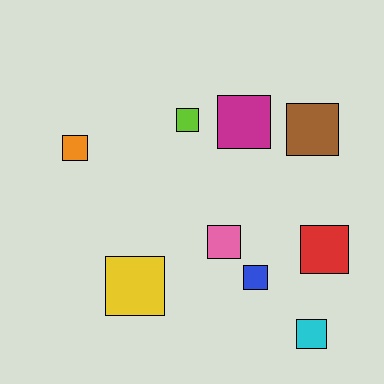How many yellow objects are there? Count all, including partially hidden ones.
There is 1 yellow object.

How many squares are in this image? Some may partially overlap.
There are 9 squares.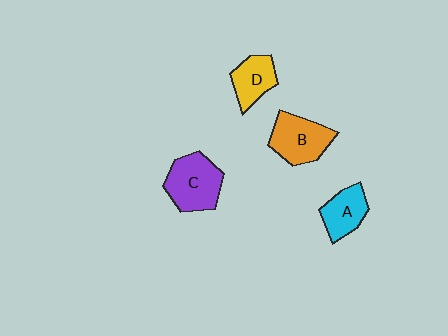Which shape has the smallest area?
Shape D (yellow).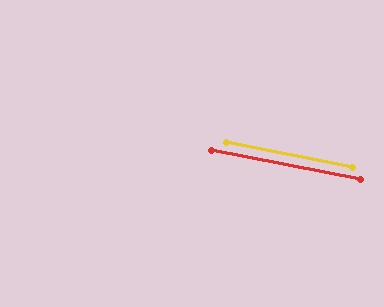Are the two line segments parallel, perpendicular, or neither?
Parallel — their directions differ by only 0.2°.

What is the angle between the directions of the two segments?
Approximately 0 degrees.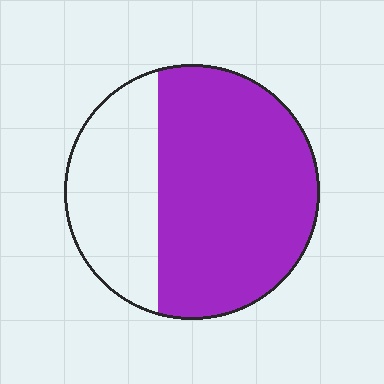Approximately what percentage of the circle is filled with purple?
Approximately 65%.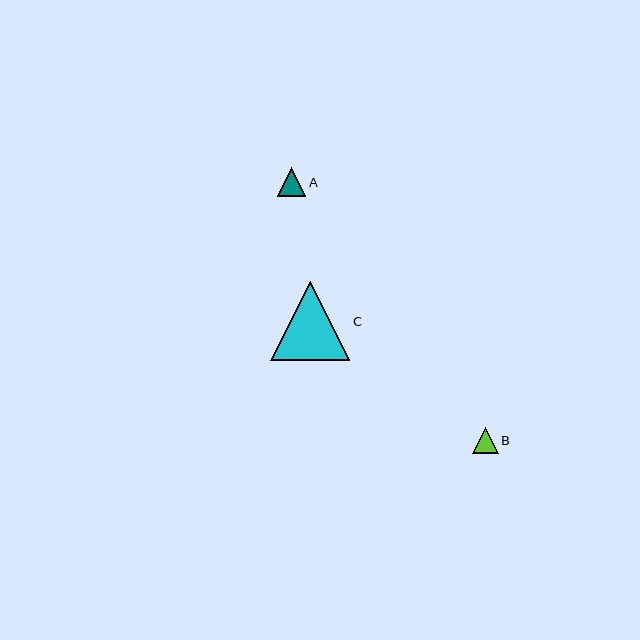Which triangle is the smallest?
Triangle B is the smallest with a size of approximately 26 pixels.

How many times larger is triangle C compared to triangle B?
Triangle C is approximately 3.1 times the size of triangle B.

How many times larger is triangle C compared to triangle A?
Triangle C is approximately 2.8 times the size of triangle A.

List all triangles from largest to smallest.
From largest to smallest: C, A, B.